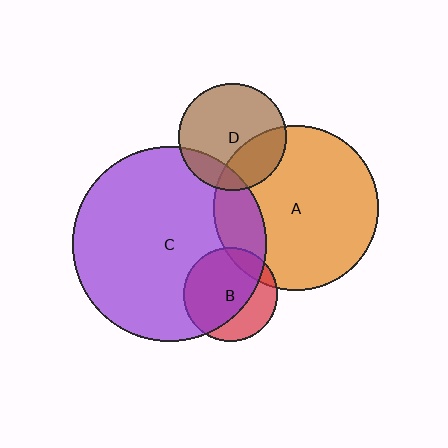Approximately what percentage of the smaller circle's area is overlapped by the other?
Approximately 30%.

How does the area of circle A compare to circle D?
Approximately 2.4 times.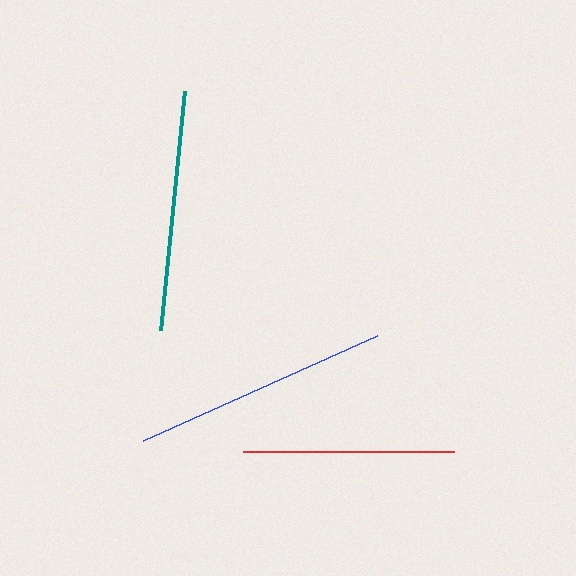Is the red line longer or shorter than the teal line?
The teal line is longer than the red line.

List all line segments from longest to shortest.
From longest to shortest: blue, teal, red.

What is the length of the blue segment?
The blue segment is approximately 257 pixels long.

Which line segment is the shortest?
The red line is the shortest at approximately 211 pixels.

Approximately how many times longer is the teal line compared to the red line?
The teal line is approximately 1.1 times the length of the red line.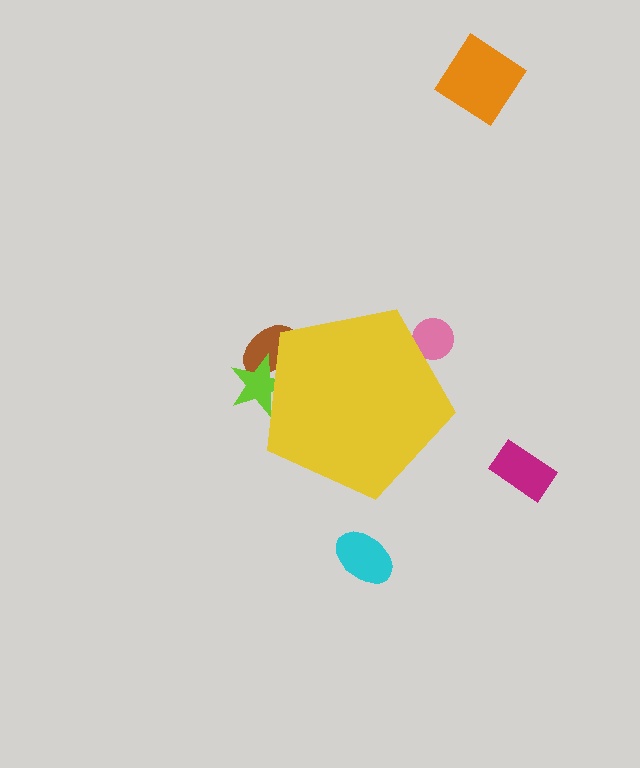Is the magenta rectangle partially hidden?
No, the magenta rectangle is fully visible.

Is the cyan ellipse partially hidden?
No, the cyan ellipse is fully visible.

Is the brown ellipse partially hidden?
Yes, the brown ellipse is partially hidden behind the yellow pentagon.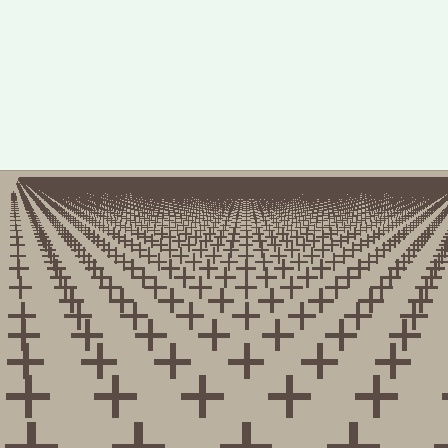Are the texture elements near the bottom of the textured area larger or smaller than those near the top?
Larger. Near the bottom, elements are closer to the viewer and appear at a bigger on-screen size.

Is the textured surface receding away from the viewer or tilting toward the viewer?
The surface is receding away from the viewer. Texture elements get smaller and denser toward the top.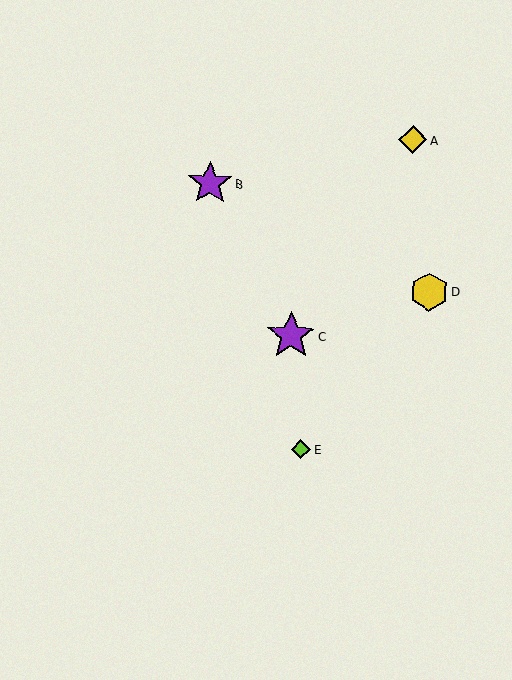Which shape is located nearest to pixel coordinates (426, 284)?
The yellow hexagon (labeled D) at (429, 292) is nearest to that location.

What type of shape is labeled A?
Shape A is a yellow diamond.